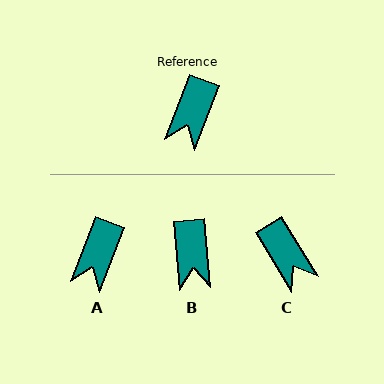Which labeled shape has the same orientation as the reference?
A.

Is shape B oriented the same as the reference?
No, it is off by about 26 degrees.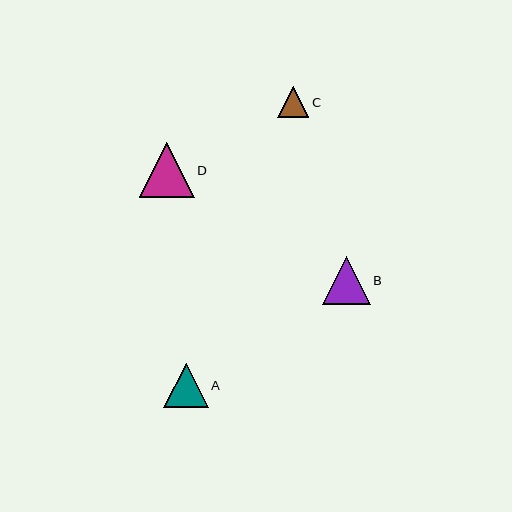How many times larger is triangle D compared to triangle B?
Triangle D is approximately 1.1 times the size of triangle B.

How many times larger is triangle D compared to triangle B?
Triangle D is approximately 1.1 times the size of triangle B.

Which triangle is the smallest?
Triangle C is the smallest with a size of approximately 32 pixels.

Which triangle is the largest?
Triangle D is the largest with a size of approximately 55 pixels.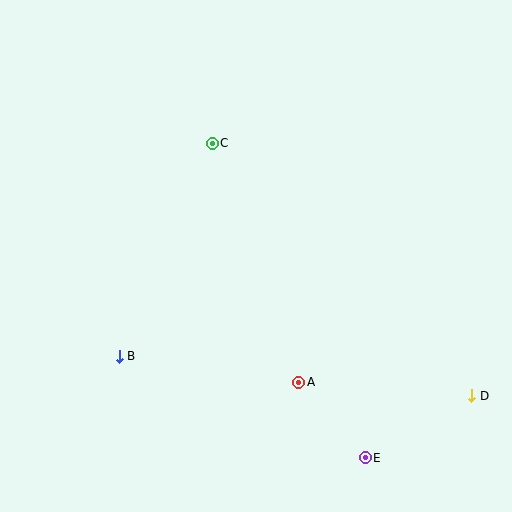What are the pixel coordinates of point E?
Point E is at (365, 458).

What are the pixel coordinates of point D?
Point D is at (472, 396).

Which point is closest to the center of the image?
Point C at (212, 143) is closest to the center.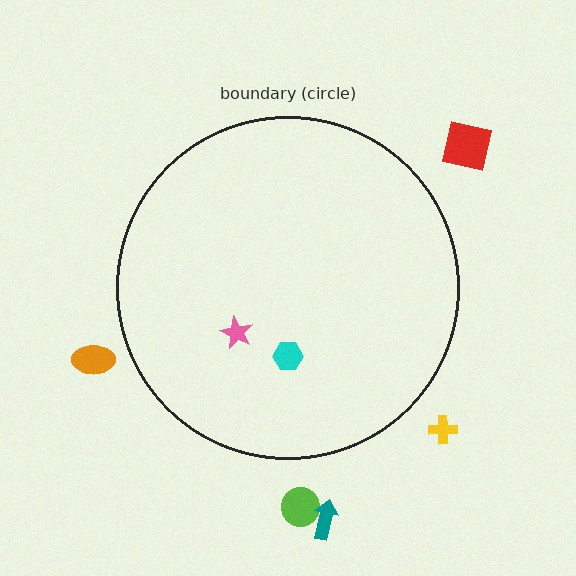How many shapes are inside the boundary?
2 inside, 5 outside.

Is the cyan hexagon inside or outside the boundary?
Inside.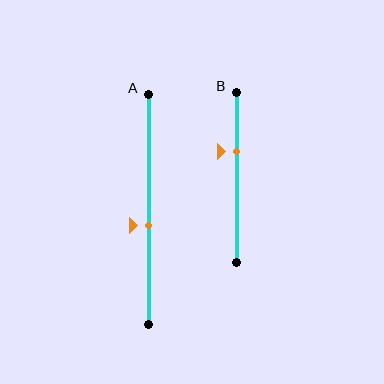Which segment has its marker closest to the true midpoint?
Segment A has its marker closest to the true midpoint.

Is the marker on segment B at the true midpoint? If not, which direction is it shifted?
No, the marker on segment B is shifted upward by about 16% of the segment length.